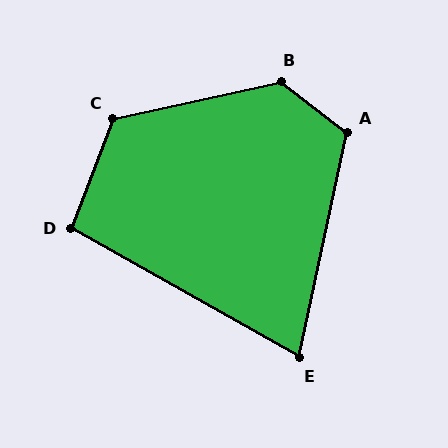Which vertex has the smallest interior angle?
E, at approximately 73 degrees.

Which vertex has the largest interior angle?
B, at approximately 130 degrees.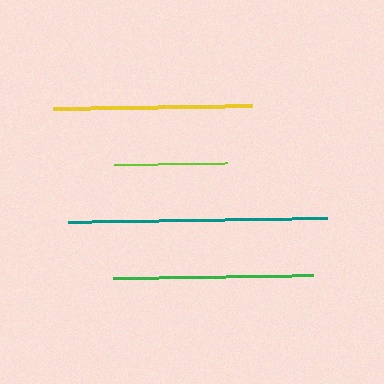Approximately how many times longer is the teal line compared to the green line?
The teal line is approximately 1.3 times the length of the green line.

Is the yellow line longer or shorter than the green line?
The green line is longer than the yellow line.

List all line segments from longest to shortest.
From longest to shortest: teal, green, yellow, lime.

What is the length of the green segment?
The green segment is approximately 199 pixels long.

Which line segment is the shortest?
The lime line is the shortest at approximately 113 pixels.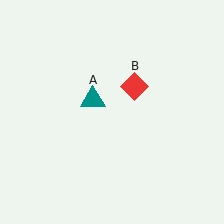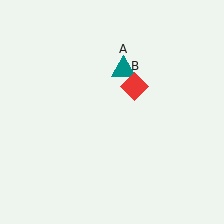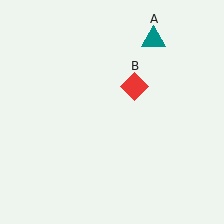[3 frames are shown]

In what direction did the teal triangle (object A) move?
The teal triangle (object A) moved up and to the right.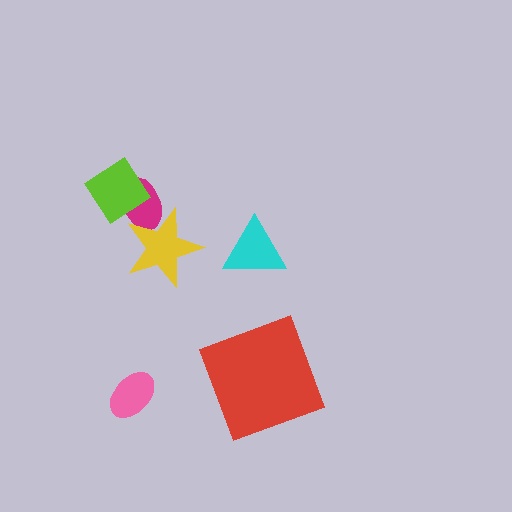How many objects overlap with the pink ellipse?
0 objects overlap with the pink ellipse.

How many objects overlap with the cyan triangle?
0 objects overlap with the cyan triangle.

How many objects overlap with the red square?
0 objects overlap with the red square.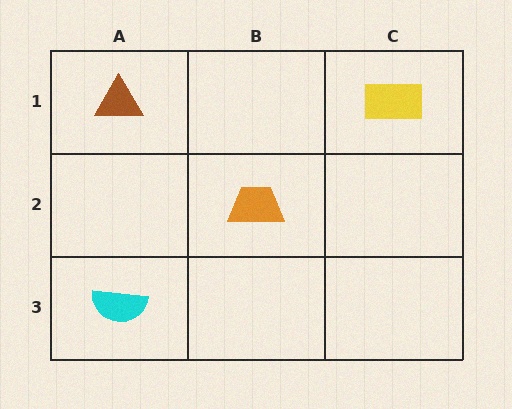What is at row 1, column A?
A brown triangle.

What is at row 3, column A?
A cyan semicircle.